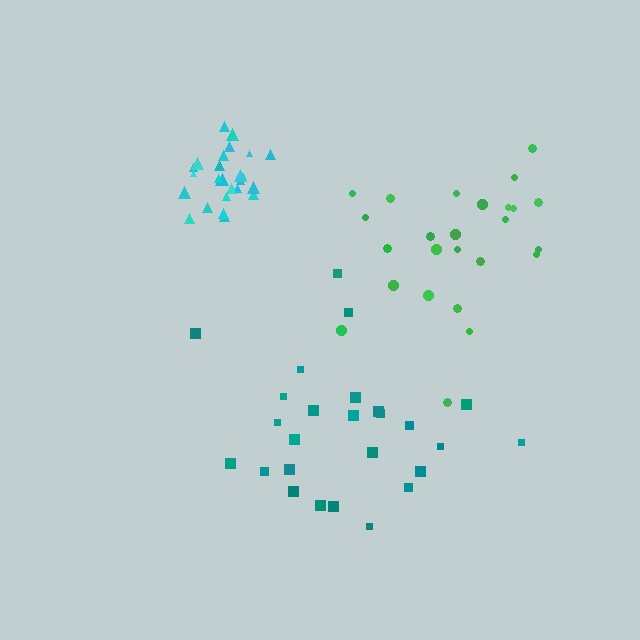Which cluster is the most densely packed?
Cyan.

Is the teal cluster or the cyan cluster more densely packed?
Cyan.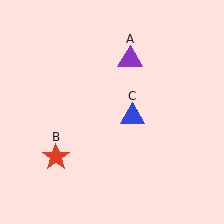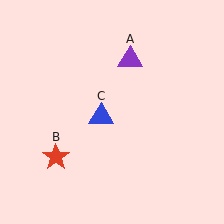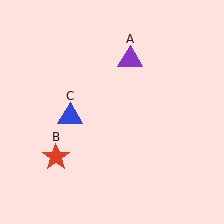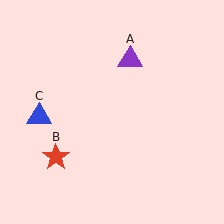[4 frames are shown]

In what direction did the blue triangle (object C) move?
The blue triangle (object C) moved left.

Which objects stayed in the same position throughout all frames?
Purple triangle (object A) and red star (object B) remained stationary.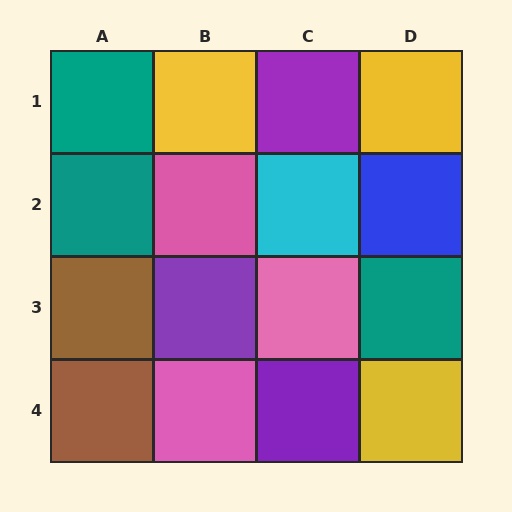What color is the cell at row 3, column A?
Brown.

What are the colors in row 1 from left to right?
Teal, yellow, purple, yellow.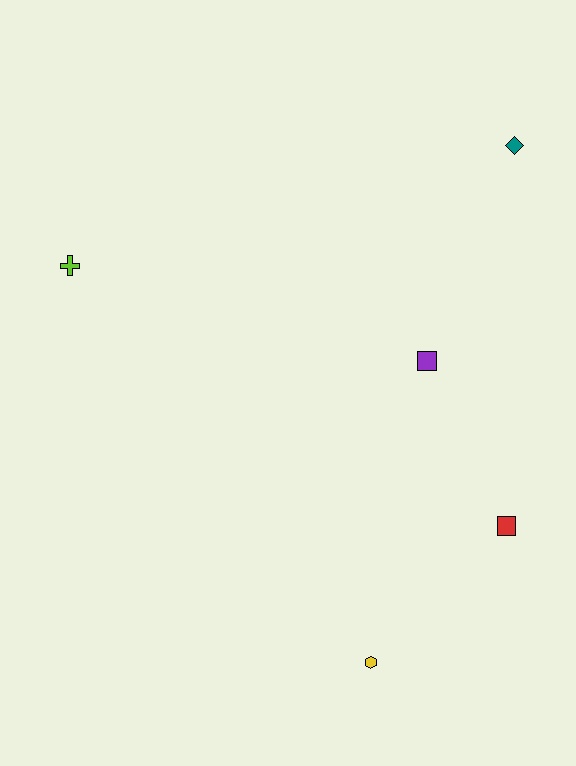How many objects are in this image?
There are 5 objects.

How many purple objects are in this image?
There is 1 purple object.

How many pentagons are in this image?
There are no pentagons.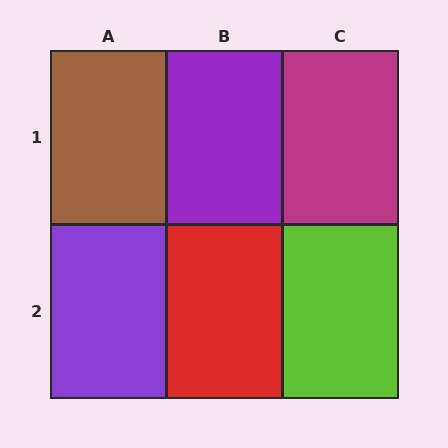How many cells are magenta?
1 cell is magenta.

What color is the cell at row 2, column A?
Purple.